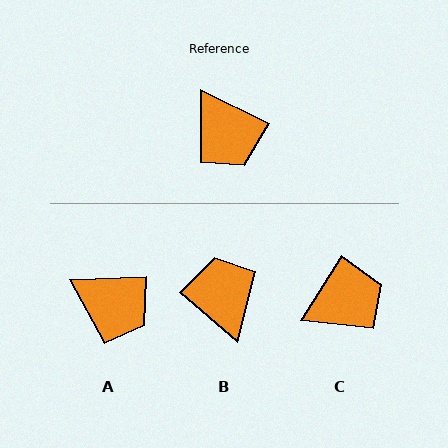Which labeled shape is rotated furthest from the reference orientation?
B, about 166 degrees away.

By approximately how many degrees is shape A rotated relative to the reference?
Approximately 28 degrees counter-clockwise.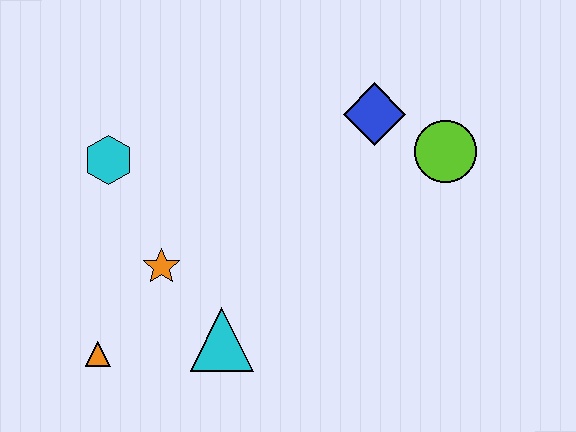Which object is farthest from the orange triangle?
The lime circle is farthest from the orange triangle.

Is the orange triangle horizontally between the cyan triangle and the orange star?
No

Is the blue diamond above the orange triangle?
Yes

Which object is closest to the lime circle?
The blue diamond is closest to the lime circle.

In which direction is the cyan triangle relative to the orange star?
The cyan triangle is below the orange star.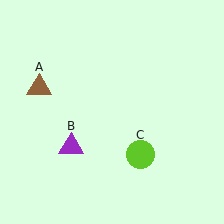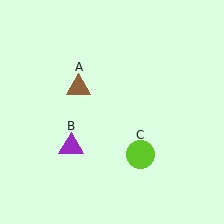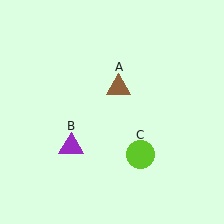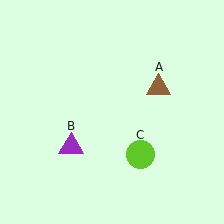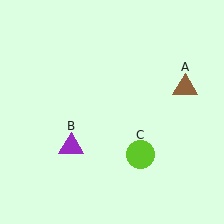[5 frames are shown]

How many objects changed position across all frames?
1 object changed position: brown triangle (object A).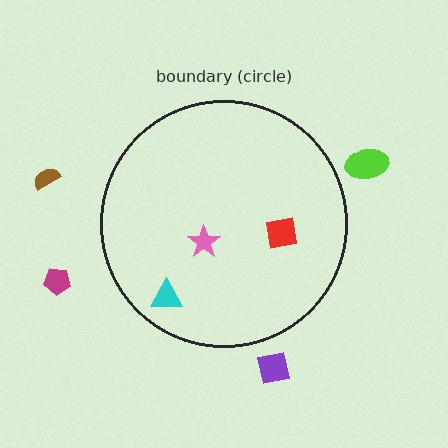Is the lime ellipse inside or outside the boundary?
Outside.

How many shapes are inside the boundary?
3 inside, 4 outside.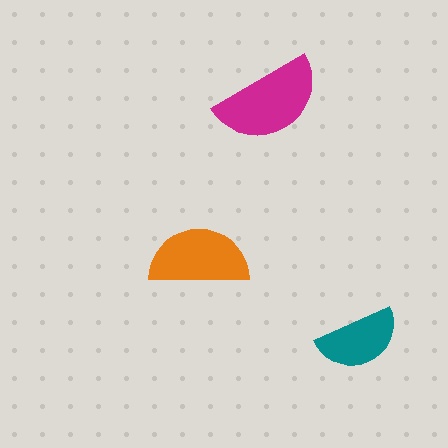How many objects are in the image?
There are 3 objects in the image.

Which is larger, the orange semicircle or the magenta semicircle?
The magenta one.